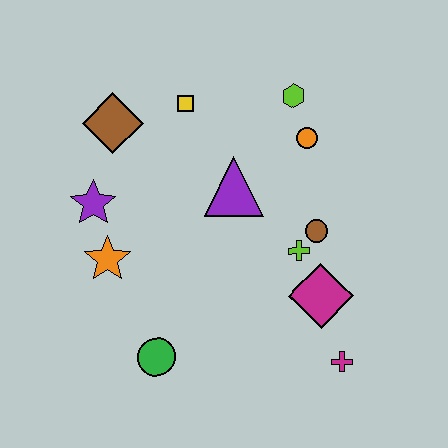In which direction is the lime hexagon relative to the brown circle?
The lime hexagon is above the brown circle.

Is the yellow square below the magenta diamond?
No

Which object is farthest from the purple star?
The magenta cross is farthest from the purple star.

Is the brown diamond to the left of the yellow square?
Yes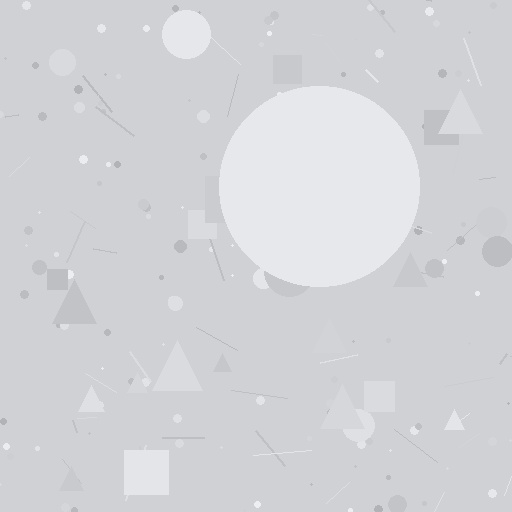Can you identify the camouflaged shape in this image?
The camouflaged shape is a circle.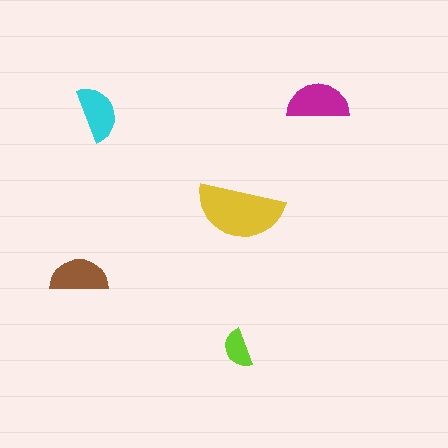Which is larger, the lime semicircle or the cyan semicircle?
The cyan one.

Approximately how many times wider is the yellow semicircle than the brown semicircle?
About 1.5 times wider.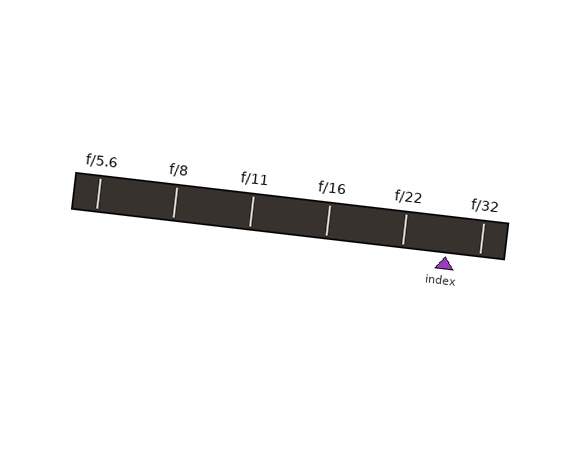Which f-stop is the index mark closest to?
The index mark is closest to f/32.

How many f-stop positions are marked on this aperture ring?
There are 6 f-stop positions marked.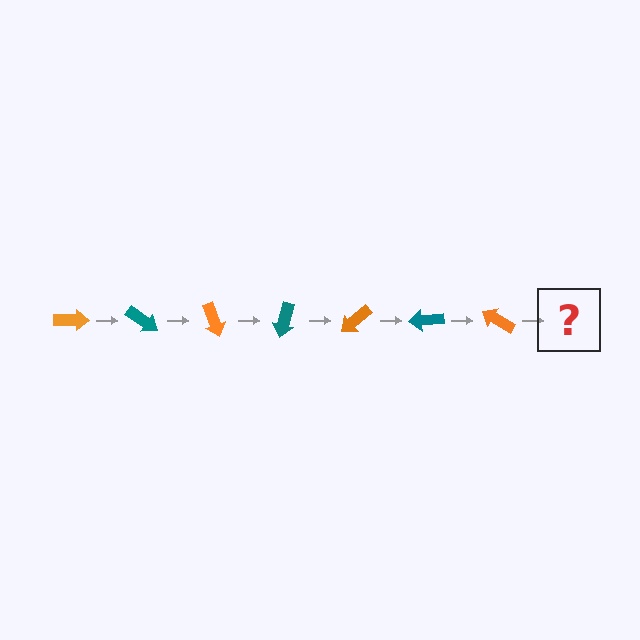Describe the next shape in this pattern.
It should be a teal arrow, rotated 245 degrees from the start.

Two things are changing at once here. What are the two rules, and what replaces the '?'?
The two rules are that it rotates 35 degrees each step and the color cycles through orange and teal. The '?' should be a teal arrow, rotated 245 degrees from the start.